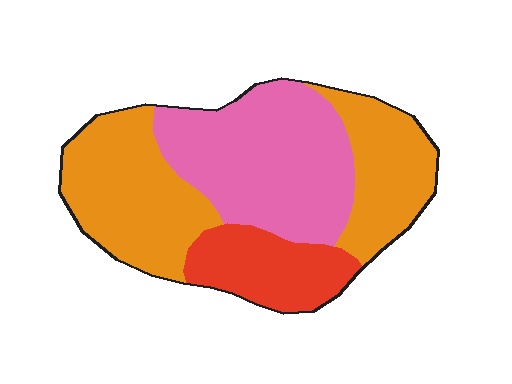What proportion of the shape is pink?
Pink takes up about three eighths (3/8) of the shape.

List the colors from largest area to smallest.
From largest to smallest: orange, pink, red.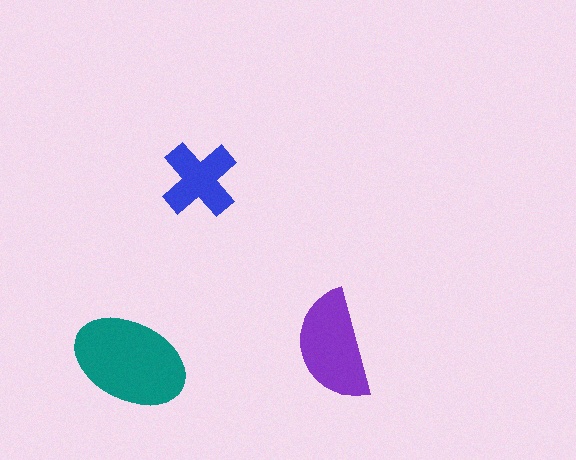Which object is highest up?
The blue cross is topmost.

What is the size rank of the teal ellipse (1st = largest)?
1st.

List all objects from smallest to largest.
The blue cross, the purple semicircle, the teal ellipse.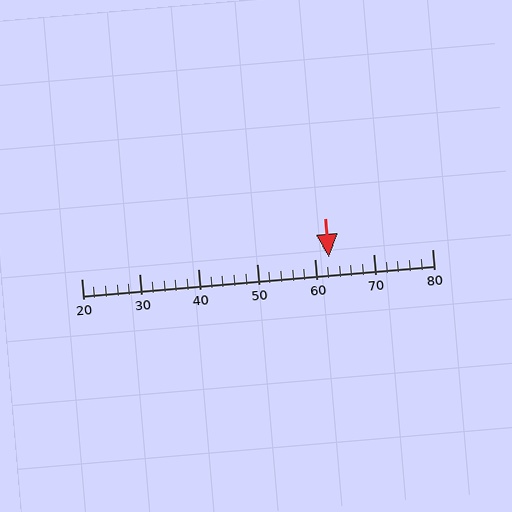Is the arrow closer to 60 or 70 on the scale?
The arrow is closer to 60.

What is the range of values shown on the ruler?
The ruler shows values from 20 to 80.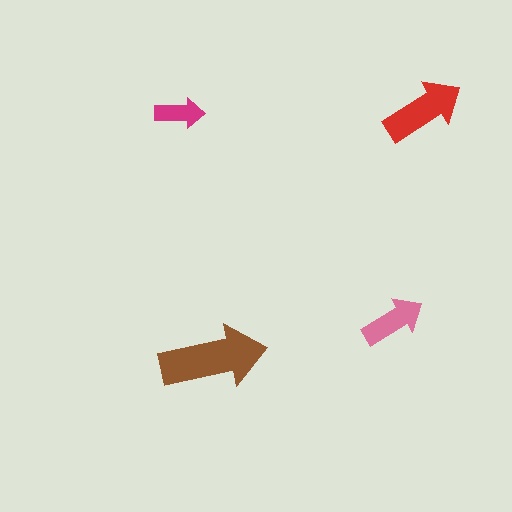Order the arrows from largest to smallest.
the brown one, the red one, the pink one, the magenta one.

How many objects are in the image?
There are 4 objects in the image.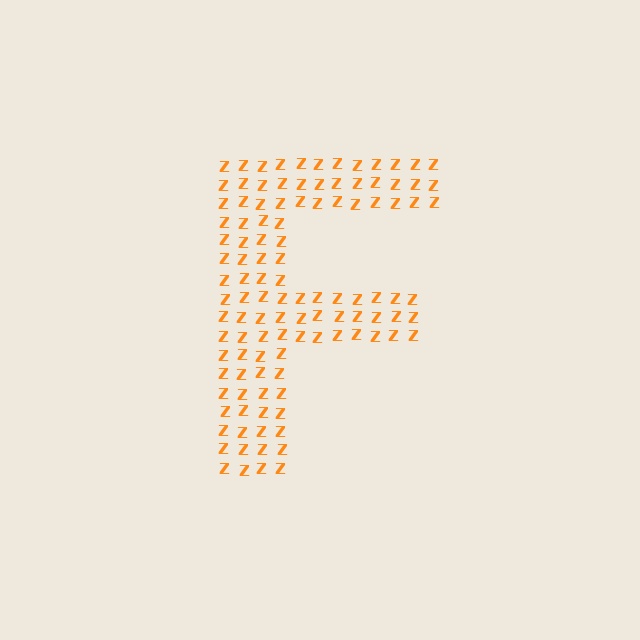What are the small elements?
The small elements are letter Z's.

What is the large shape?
The large shape is the letter F.